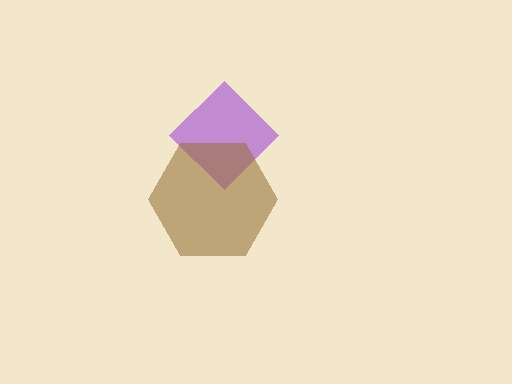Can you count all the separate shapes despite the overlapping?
Yes, there are 2 separate shapes.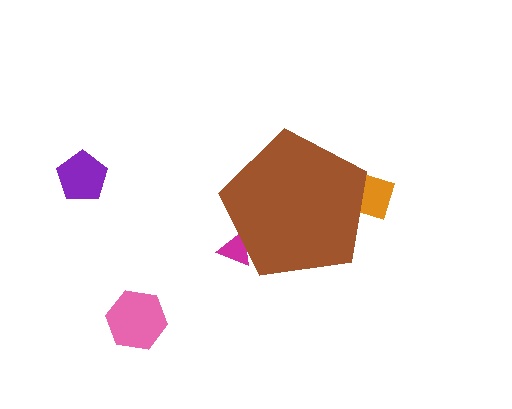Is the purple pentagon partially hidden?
No, the purple pentagon is fully visible.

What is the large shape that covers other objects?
A brown pentagon.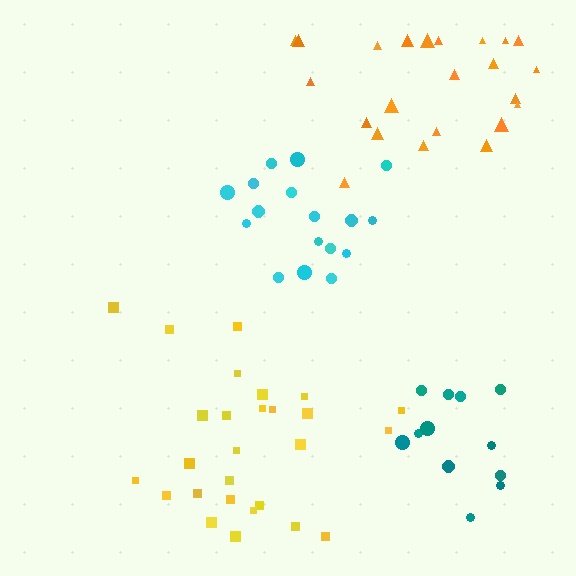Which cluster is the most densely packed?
Teal.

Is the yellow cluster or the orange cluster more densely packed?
Yellow.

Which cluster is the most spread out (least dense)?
Orange.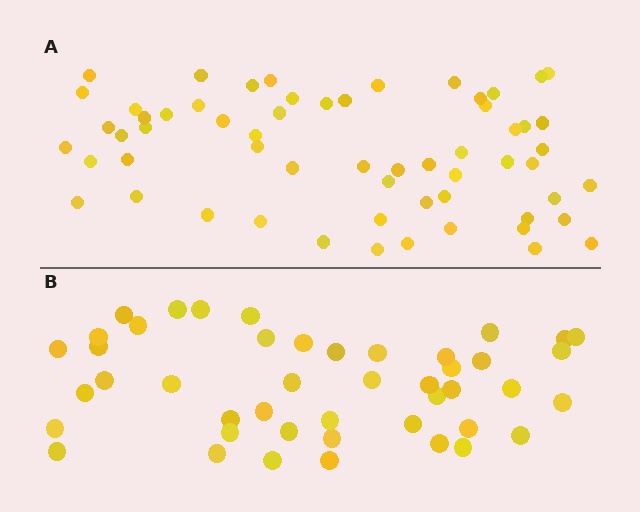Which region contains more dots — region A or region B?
Region A (the top region) has more dots.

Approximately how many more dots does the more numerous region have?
Region A has approximately 15 more dots than region B.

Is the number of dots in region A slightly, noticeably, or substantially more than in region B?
Region A has noticeably more, but not dramatically so. The ratio is roughly 1.3 to 1.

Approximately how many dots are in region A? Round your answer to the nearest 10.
About 60 dots.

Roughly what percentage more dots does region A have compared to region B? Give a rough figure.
About 35% more.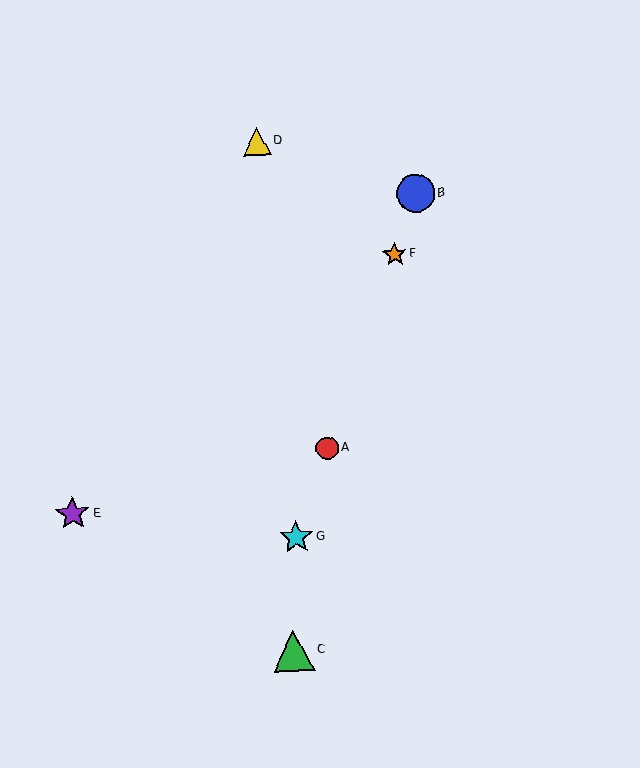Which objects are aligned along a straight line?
Objects A, B, F, G are aligned along a straight line.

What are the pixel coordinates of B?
Object B is at (416, 194).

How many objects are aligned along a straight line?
4 objects (A, B, F, G) are aligned along a straight line.